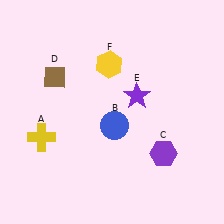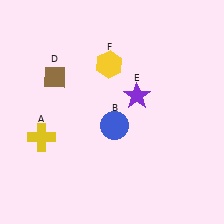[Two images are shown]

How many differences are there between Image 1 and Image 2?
There is 1 difference between the two images.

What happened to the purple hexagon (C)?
The purple hexagon (C) was removed in Image 2. It was in the bottom-right area of Image 1.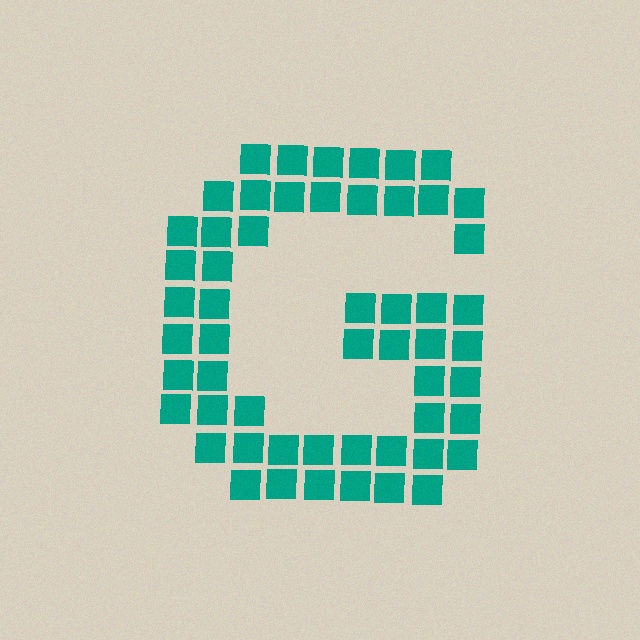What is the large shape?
The large shape is the letter G.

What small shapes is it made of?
It is made of small squares.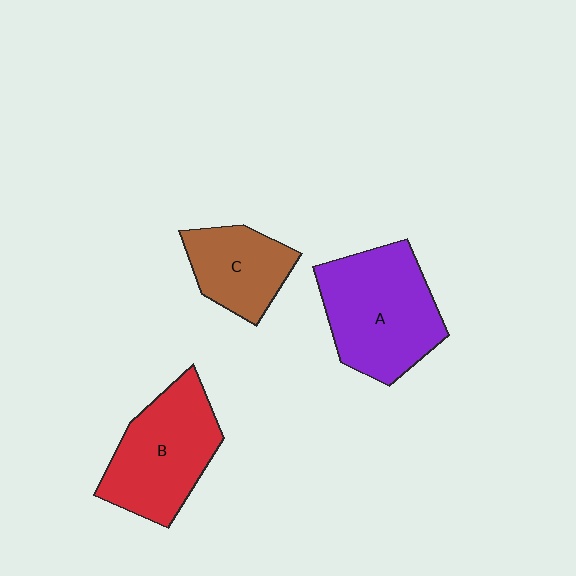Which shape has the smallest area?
Shape C (brown).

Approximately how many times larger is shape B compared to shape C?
Approximately 1.5 times.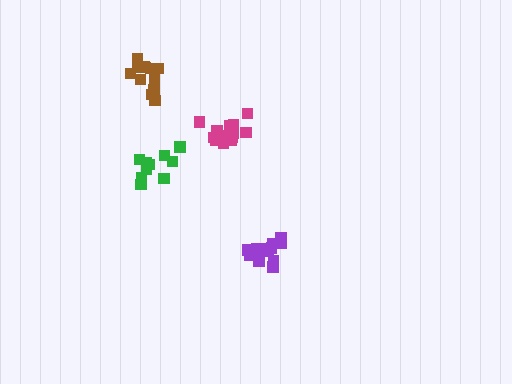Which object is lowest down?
The purple cluster is bottommost.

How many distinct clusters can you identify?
There are 4 distinct clusters.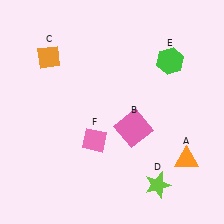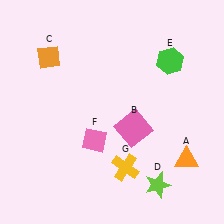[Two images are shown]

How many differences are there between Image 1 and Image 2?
There is 1 difference between the two images.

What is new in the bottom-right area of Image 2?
A yellow cross (G) was added in the bottom-right area of Image 2.